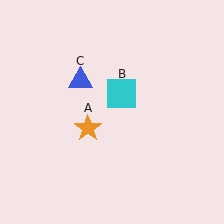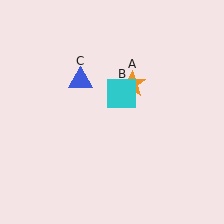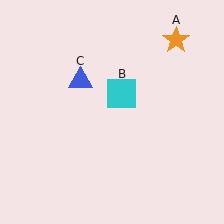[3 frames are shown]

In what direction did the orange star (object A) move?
The orange star (object A) moved up and to the right.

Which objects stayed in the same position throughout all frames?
Cyan square (object B) and blue triangle (object C) remained stationary.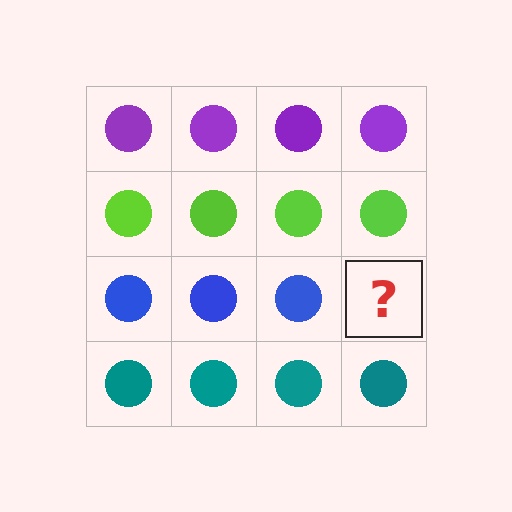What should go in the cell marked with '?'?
The missing cell should contain a blue circle.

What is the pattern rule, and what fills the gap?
The rule is that each row has a consistent color. The gap should be filled with a blue circle.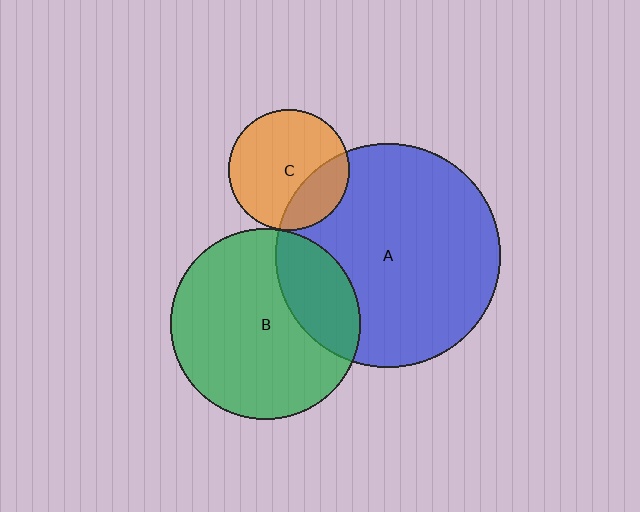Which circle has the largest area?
Circle A (blue).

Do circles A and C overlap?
Yes.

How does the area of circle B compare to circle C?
Approximately 2.5 times.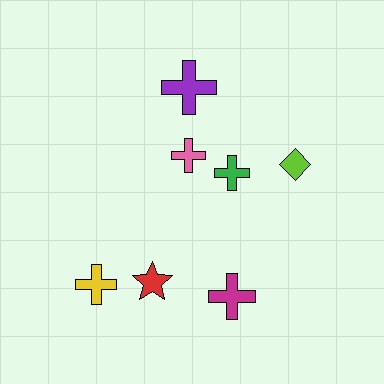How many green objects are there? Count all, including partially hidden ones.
There is 1 green object.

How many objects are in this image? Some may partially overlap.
There are 7 objects.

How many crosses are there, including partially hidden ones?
There are 5 crosses.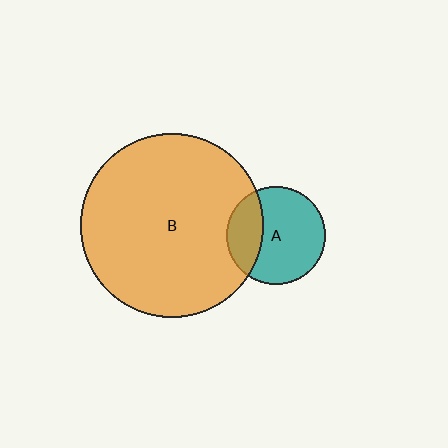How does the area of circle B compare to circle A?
Approximately 3.5 times.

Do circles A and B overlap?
Yes.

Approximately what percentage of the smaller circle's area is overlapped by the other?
Approximately 30%.